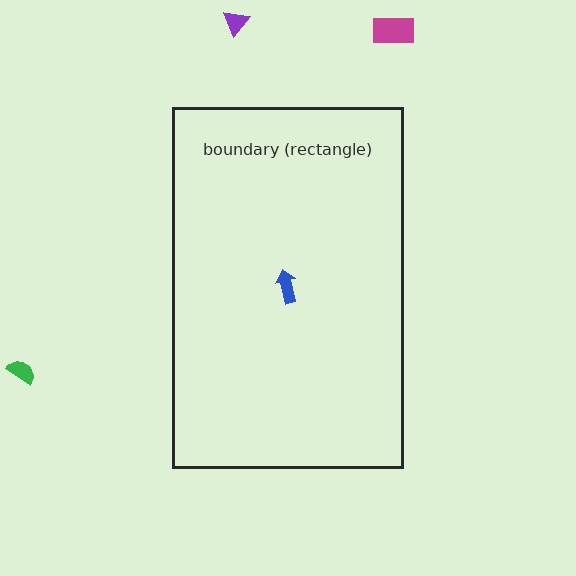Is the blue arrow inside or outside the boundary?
Inside.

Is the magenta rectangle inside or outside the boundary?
Outside.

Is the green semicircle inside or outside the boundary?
Outside.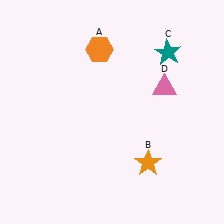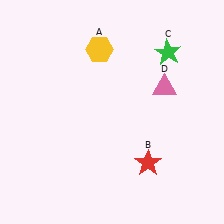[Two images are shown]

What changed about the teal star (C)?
In Image 1, C is teal. In Image 2, it changed to green.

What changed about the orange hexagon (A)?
In Image 1, A is orange. In Image 2, it changed to yellow.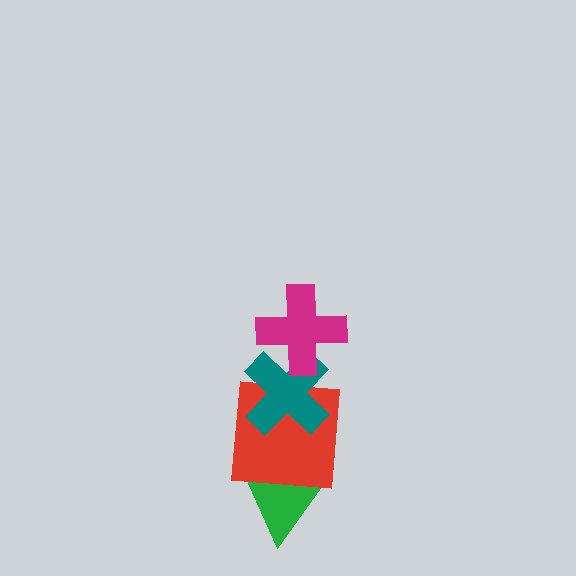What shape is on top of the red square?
The teal cross is on top of the red square.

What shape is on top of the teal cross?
The magenta cross is on top of the teal cross.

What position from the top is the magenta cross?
The magenta cross is 1st from the top.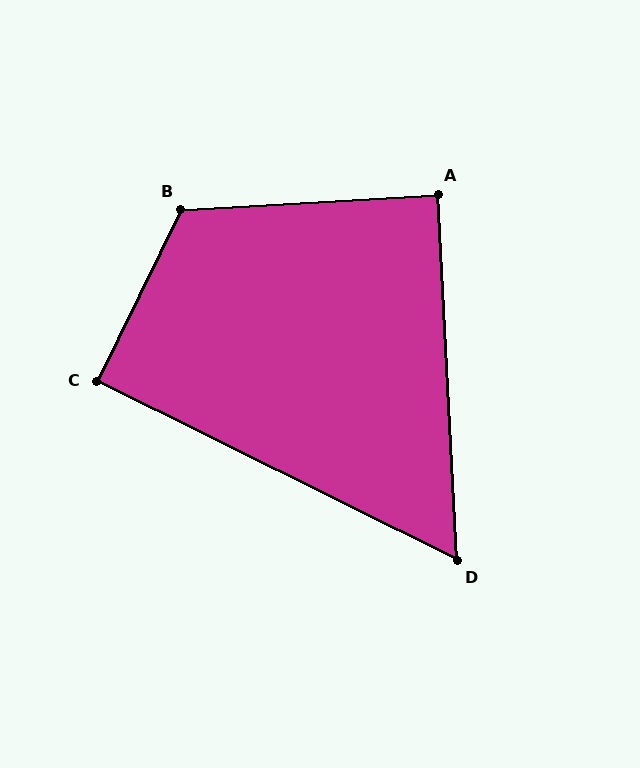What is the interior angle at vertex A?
Approximately 90 degrees (approximately right).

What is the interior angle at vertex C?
Approximately 90 degrees (approximately right).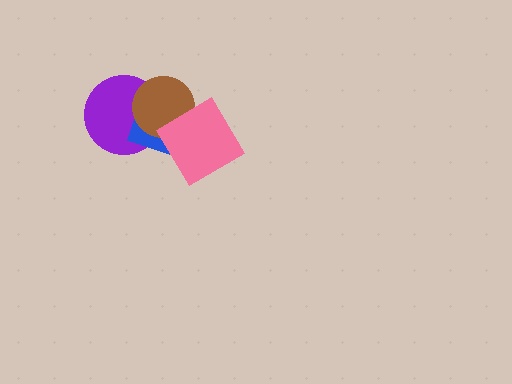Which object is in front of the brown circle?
The pink diamond is in front of the brown circle.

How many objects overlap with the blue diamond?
3 objects overlap with the blue diamond.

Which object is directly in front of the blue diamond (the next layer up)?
The brown circle is directly in front of the blue diamond.